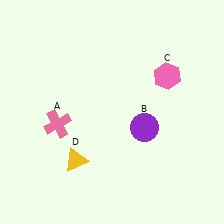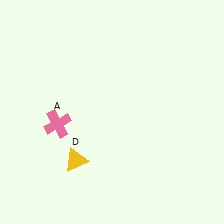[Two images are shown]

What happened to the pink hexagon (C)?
The pink hexagon (C) was removed in Image 2. It was in the top-right area of Image 1.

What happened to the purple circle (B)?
The purple circle (B) was removed in Image 2. It was in the bottom-right area of Image 1.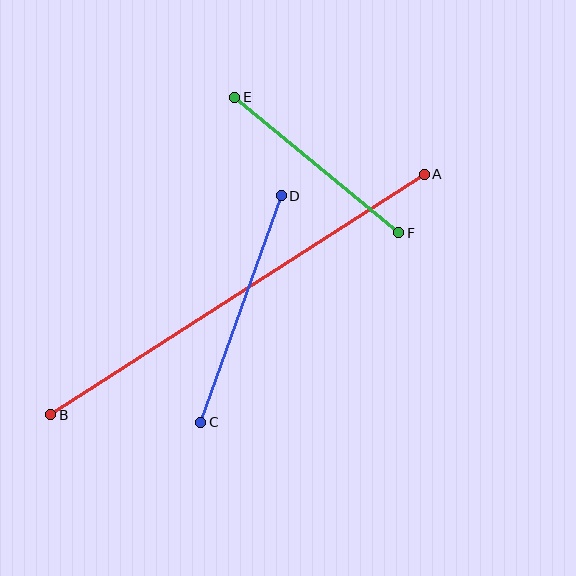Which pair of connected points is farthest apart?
Points A and B are farthest apart.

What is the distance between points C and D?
The distance is approximately 240 pixels.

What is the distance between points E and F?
The distance is approximately 213 pixels.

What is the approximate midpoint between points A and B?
The midpoint is at approximately (237, 294) pixels.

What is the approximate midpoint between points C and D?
The midpoint is at approximately (241, 309) pixels.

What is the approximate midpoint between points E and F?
The midpoint is at approximately (317, 165) pixels.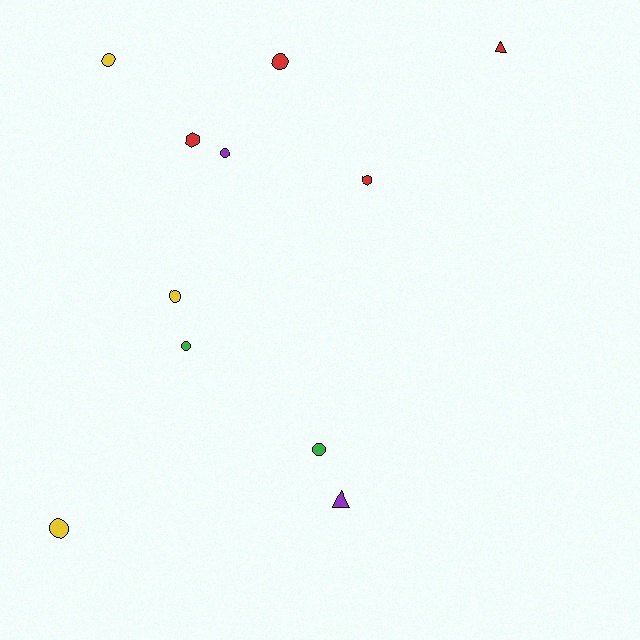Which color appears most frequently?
Red, with 4 objects.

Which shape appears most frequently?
Circle, with 7 objects.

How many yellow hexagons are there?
There are no yellow hexagons.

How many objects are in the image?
There are 11 objects.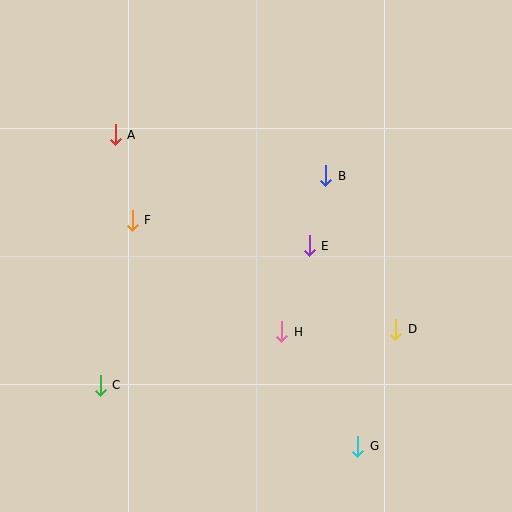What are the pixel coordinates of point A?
Point A is at (115, 135).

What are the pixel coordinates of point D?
Point D is at (396, 329).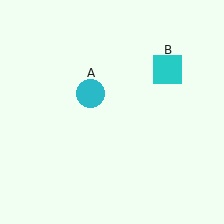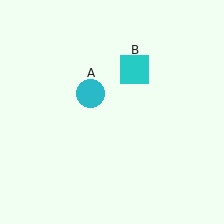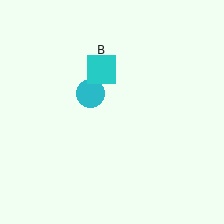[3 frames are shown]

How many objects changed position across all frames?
1 object changed position: cyan square (object B).